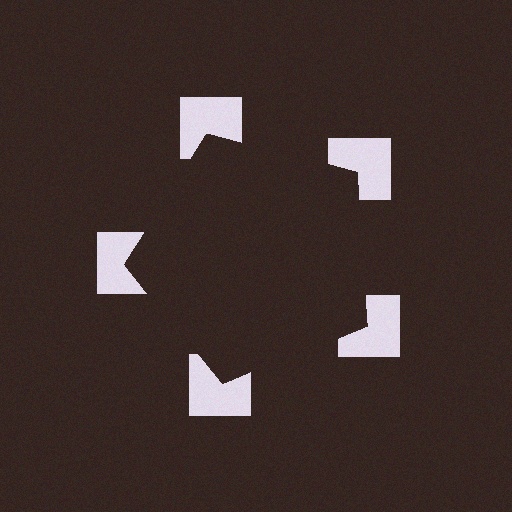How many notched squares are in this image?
There are 5 — one at each vertex of the illusory pentagon.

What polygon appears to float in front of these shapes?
An illusory pentagon — its edges are inferred from the aligned wedge cuts in the notched squares, not physically drawn.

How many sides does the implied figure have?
5 sides.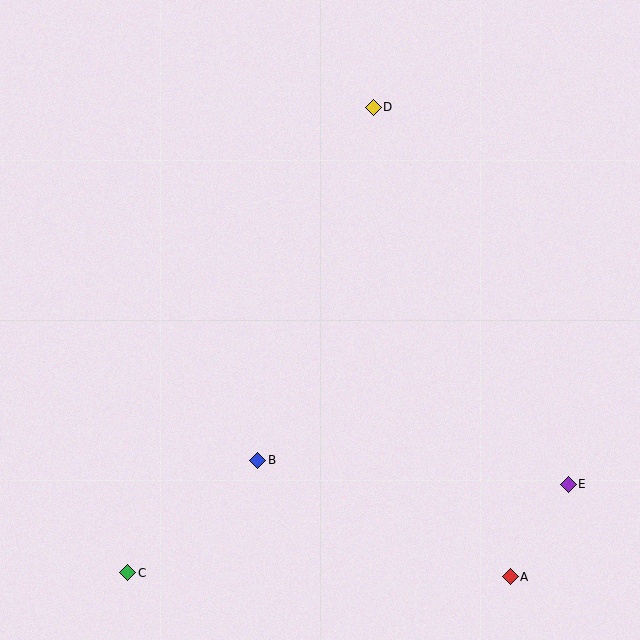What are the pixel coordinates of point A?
Point A is at (510, 577).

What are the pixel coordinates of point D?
Point D is at (373, 107).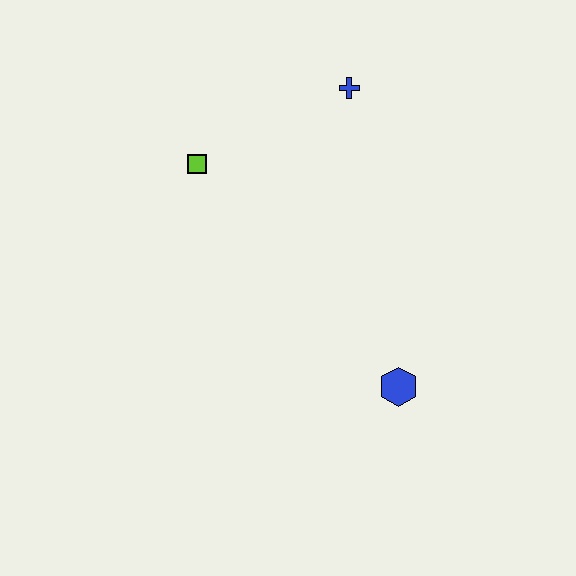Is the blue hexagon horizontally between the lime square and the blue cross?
No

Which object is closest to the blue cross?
The lime square is closest to the blue cross.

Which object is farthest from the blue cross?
The blue hexagon is farthest from the blue cross.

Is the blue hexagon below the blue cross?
Yes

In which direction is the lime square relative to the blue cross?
The lime square is to the left of the blue cross.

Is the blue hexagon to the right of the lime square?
Yes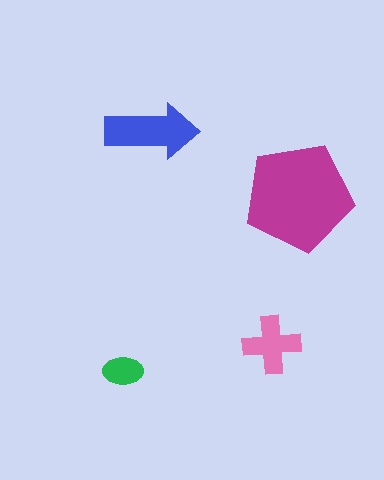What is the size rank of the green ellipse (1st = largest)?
4th.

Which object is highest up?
The blue arrow is topmost.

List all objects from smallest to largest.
The green ellipse, the pink cross, the blue arrow, the magenta pentagon.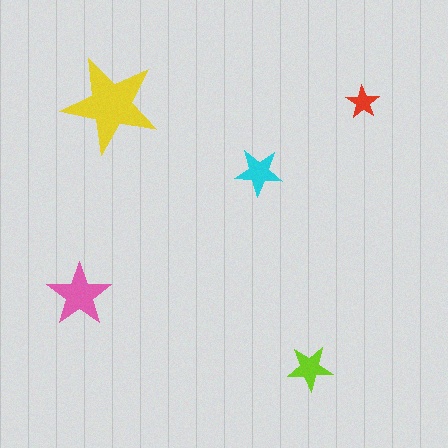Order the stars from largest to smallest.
the yellow one, the pink one, the cyan one, the lime one, the red one.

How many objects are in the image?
There are 5 objects in the image.